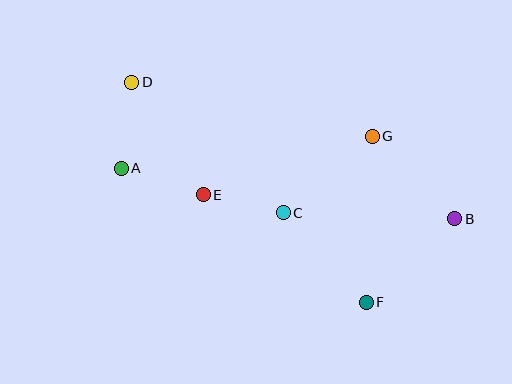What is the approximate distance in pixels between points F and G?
The distance between F and G is approximately 166 pixels.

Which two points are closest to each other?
Points C and E are closest to each other.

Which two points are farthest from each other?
Points B and D are farthest from each other.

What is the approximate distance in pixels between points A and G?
The distance between A and G is approximately 253 pixels.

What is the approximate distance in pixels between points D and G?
The distance between D and G is approximately 246 pixels.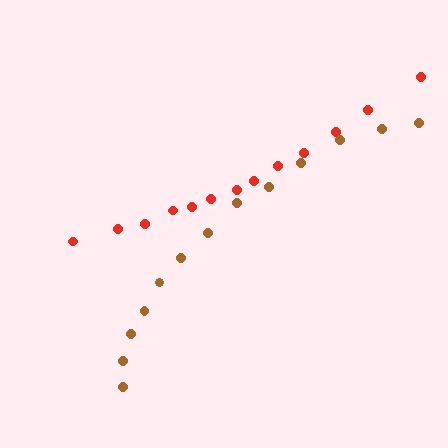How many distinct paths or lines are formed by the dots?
There are 2 distinct paths.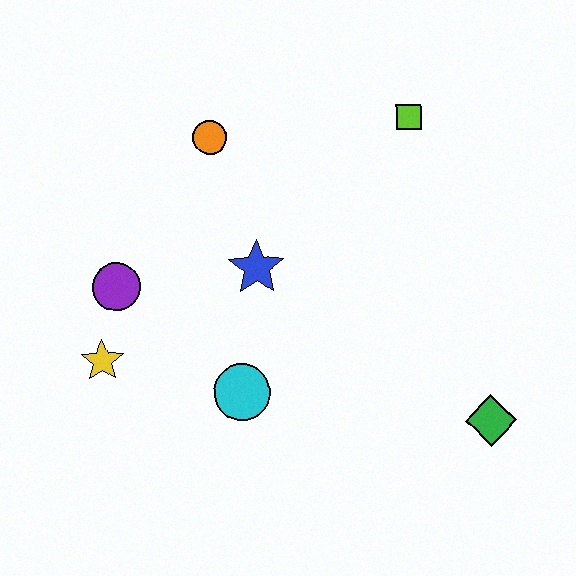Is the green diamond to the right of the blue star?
Yes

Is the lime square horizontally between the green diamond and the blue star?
Yes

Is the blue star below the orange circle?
Yes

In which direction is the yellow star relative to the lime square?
The yellow star is to the left of the lime square.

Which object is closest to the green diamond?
The cyan circle is closest to the green diamond.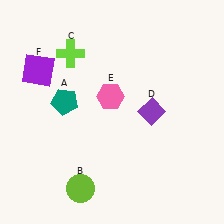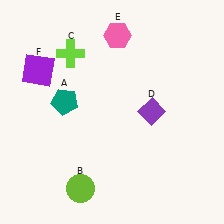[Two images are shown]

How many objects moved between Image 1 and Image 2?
1 object moved between the two images.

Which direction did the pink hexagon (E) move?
The pink hexagon (E) moved up.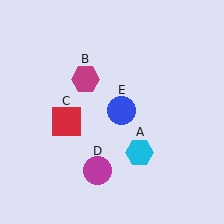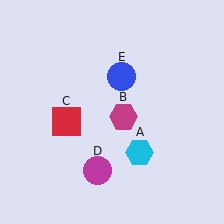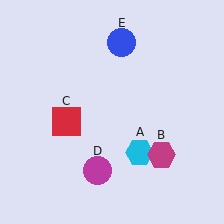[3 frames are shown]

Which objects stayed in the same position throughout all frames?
Cyan hexagon (object A) and red square (object C) and magenta circle (object D) remained stationary.